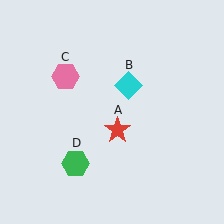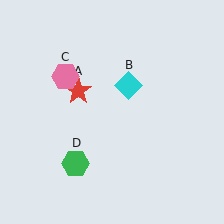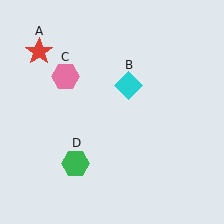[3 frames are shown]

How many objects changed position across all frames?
1 object changed position: red star (object A).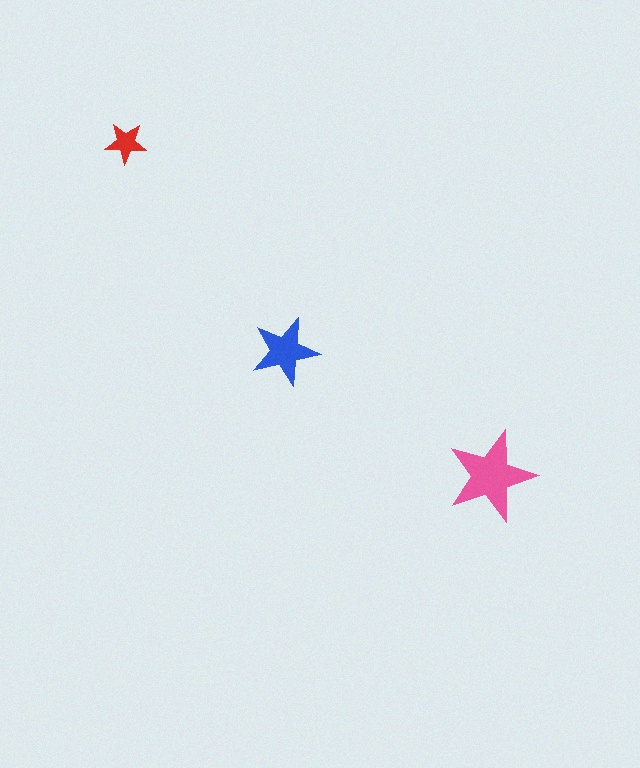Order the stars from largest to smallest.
the pink one, the blue one, the red one.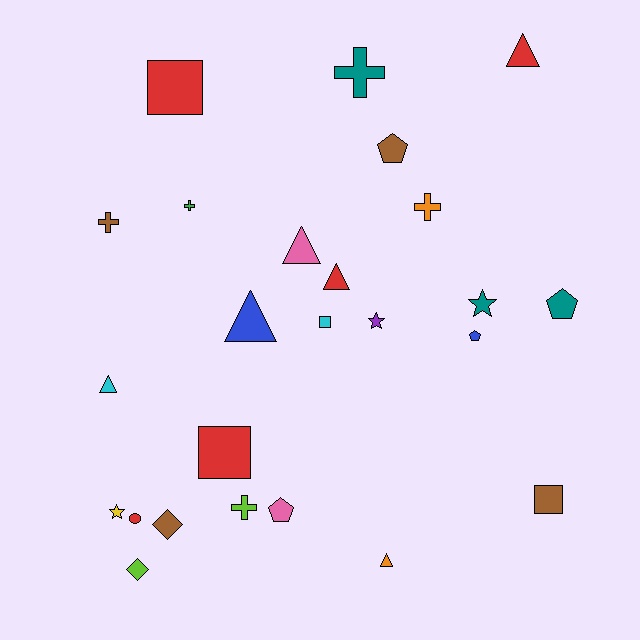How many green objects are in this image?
There is 1 green object.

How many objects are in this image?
There are 25 objects.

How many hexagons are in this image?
There are no hexagons.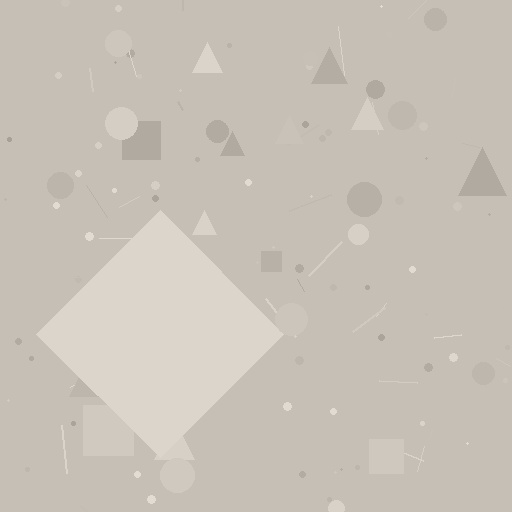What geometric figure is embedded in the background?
A diamond is embedded in the background.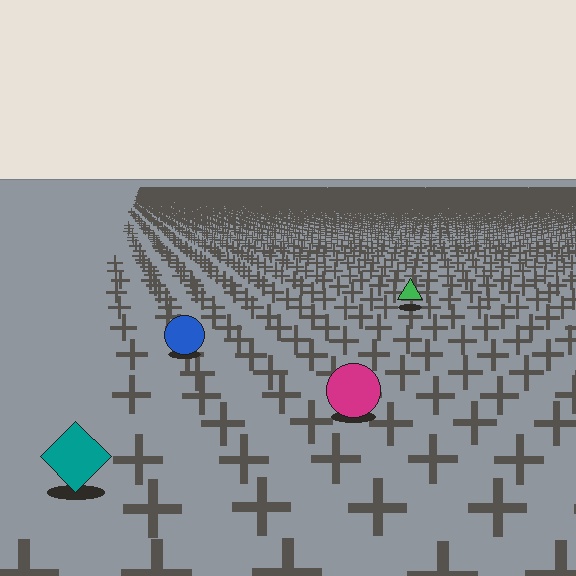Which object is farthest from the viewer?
The green triangle is farthest from the viewer. It appears smaller and the ground texture around it is denser.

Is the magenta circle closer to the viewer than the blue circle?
Yes. The magenta circle is closer — you can tell from the texture gradient: the ground texture is coarser near it.